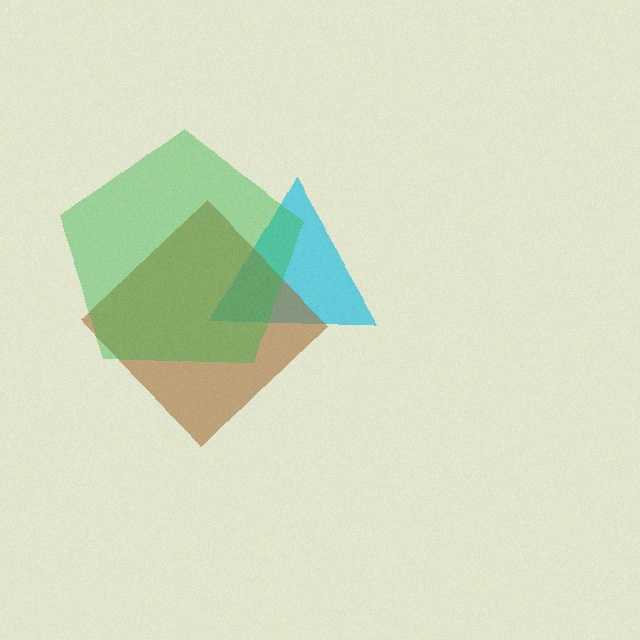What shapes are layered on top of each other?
The layered shapes are: a cyan triangle, a brown diamond, a green pentagon.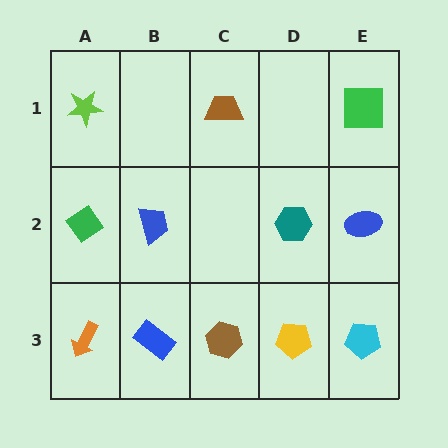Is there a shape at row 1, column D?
No, that cell is empty.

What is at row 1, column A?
A lime star.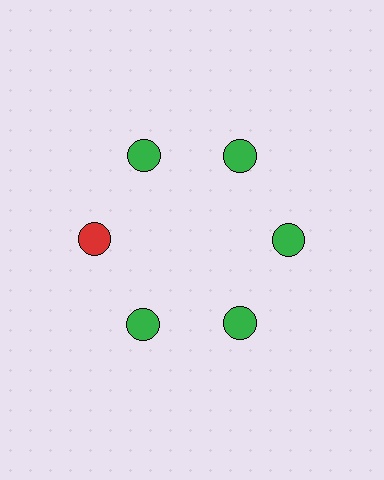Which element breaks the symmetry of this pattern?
The red circle at roughly the 9 o'clock position breaks the symmetry. All other shapes are green circles.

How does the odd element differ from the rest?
It has a different color: red instead of green.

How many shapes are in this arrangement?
There are 6 shapes arranged in a ring pattern.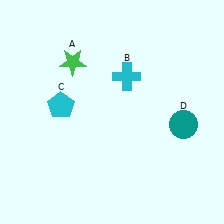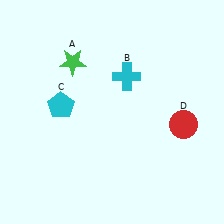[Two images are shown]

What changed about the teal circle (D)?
In Image 1, D is teal. In Image 2, it changed to red.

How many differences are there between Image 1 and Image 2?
There is 1 difference between the two images.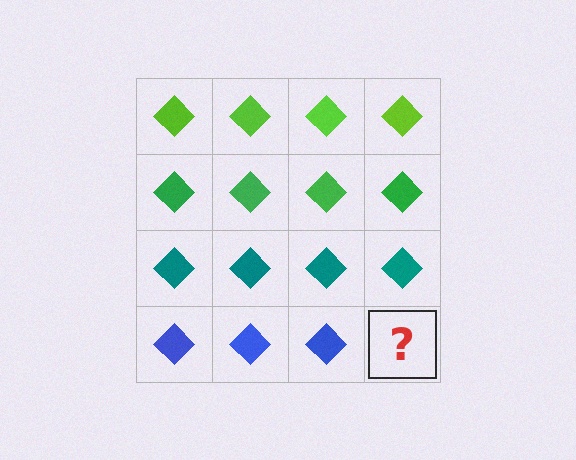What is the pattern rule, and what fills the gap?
The rule is that each row has a consistent color. The gap should be filled with a blue diamond.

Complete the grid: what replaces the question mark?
The question mark should be replaced with a blue diamond.